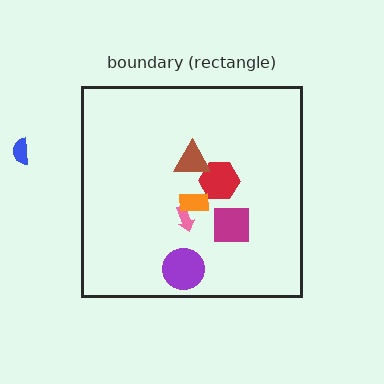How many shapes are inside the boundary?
6 inside, 1 outside.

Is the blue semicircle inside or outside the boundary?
Outside.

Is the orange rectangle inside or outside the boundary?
Inside.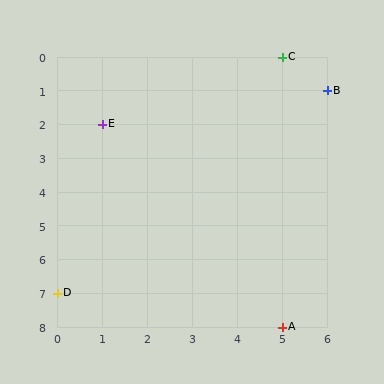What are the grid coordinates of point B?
Point B is at grid coordinates (6, 1).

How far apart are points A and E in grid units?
Points A and E are 4 columns and 6 rows apart (about 7.2 grid units diagonally).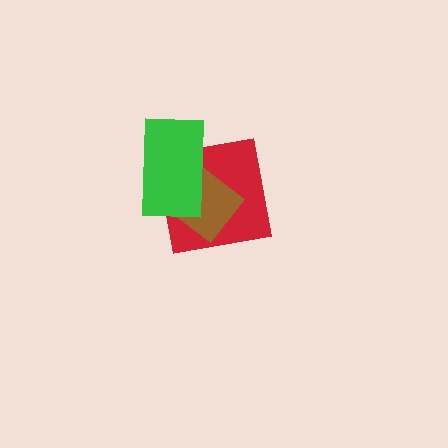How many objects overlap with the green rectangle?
2 objects overlap with the green rectangle.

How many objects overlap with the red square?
2 objects overlap with the red square.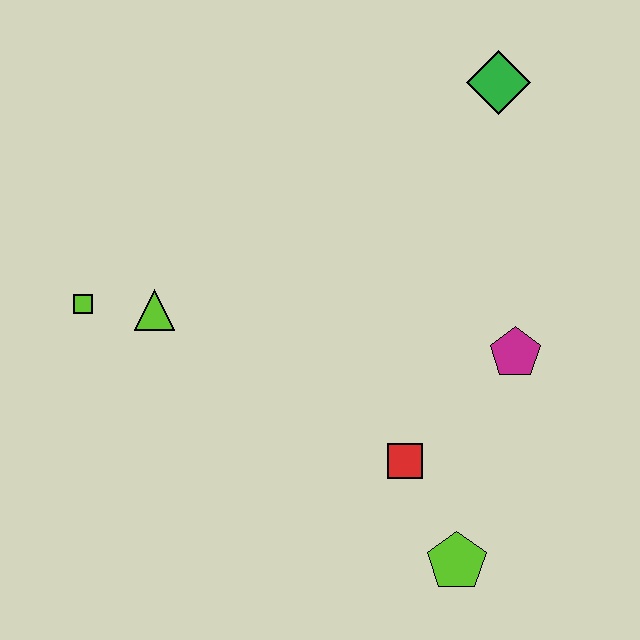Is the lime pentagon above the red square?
No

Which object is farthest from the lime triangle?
The green diamond is farthest from the lime triangle.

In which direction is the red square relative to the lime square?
The red square is to the right of the lime square.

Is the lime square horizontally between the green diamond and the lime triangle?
No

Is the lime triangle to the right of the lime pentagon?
No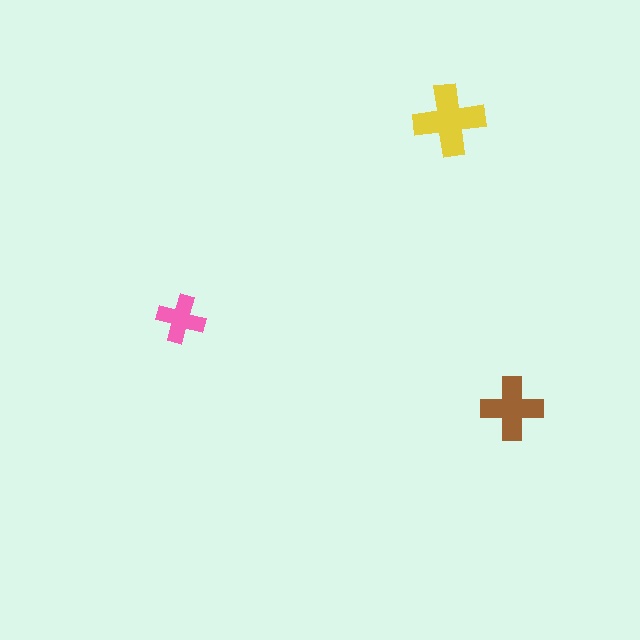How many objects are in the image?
There are 3 objects in the image.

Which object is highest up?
The yellow cross is topmost.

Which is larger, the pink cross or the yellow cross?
The yellow one.